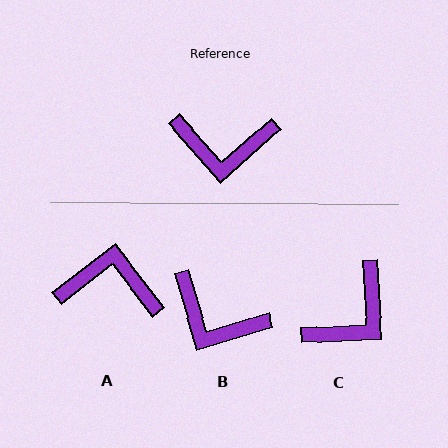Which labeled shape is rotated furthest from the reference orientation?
A, about 176 degrees away.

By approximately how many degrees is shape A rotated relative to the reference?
Approximately 176 degrees counter-clockwise.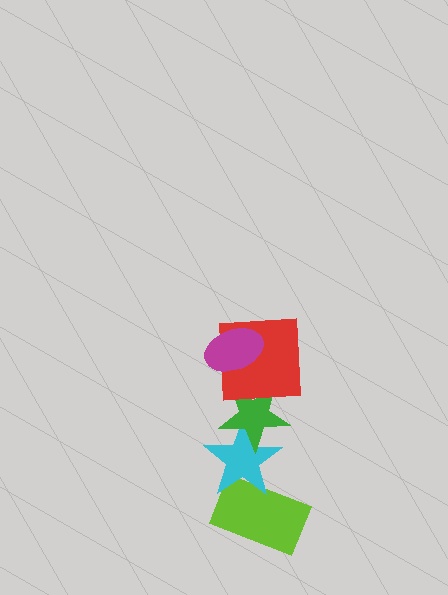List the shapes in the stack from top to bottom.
From top to bottom: the magenta ellipse, the red square, the green star, the cyan star, the lime rectangle.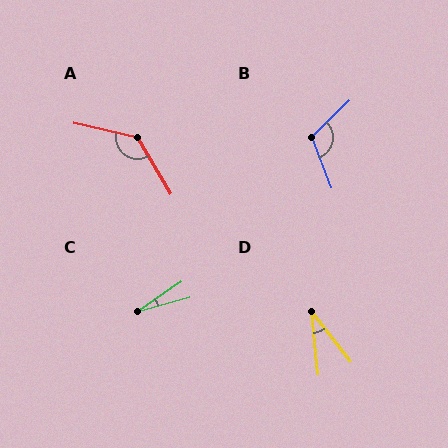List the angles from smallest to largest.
C (19°), D (33°), B (113°), A (134°).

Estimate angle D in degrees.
Approximately 33 degrees.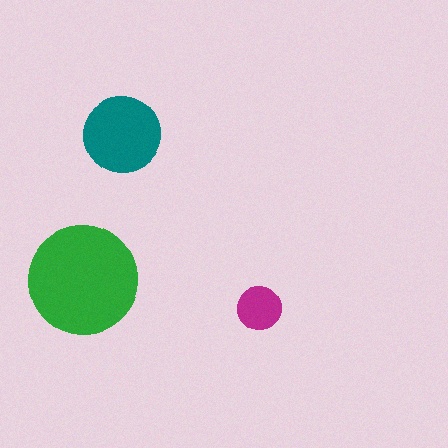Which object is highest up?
The teal circle is topmost.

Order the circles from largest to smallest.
the green one, the teal one, the magenta one.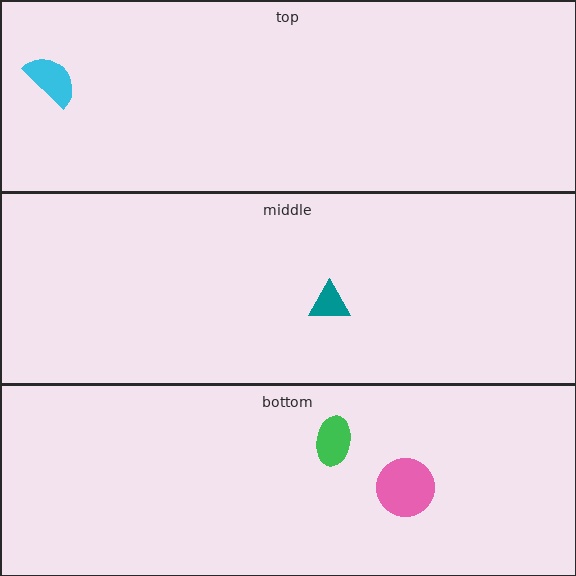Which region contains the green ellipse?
The bottom region.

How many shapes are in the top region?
1.